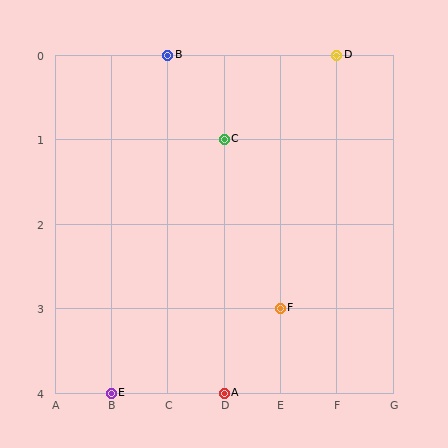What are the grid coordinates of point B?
Point B is at grid coordinates (C, 0).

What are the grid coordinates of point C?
Point C is at grid coordinates (D, 1).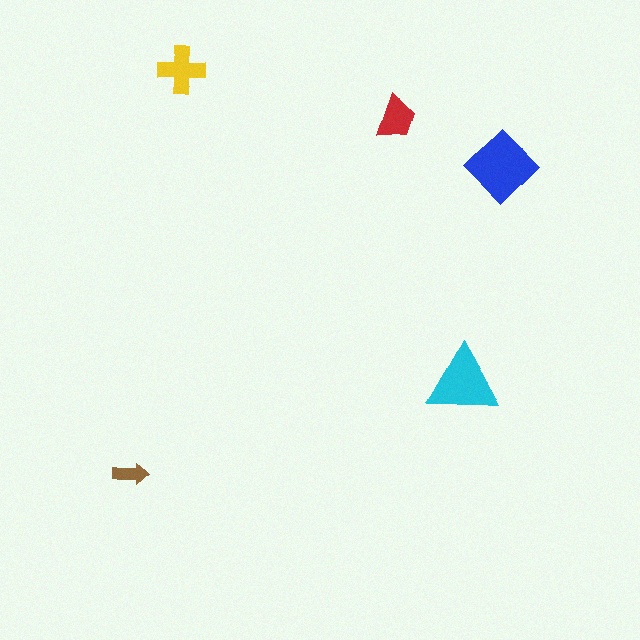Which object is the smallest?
The brown arrow.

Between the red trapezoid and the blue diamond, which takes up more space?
The blue diamond.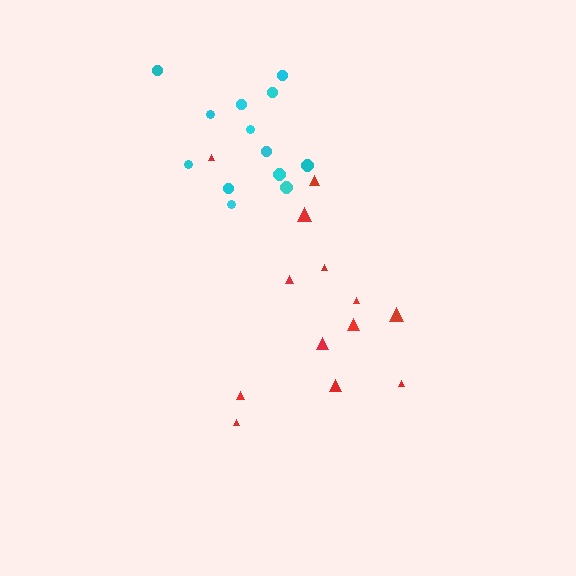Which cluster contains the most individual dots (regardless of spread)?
Red (13).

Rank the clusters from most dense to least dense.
cyan, red.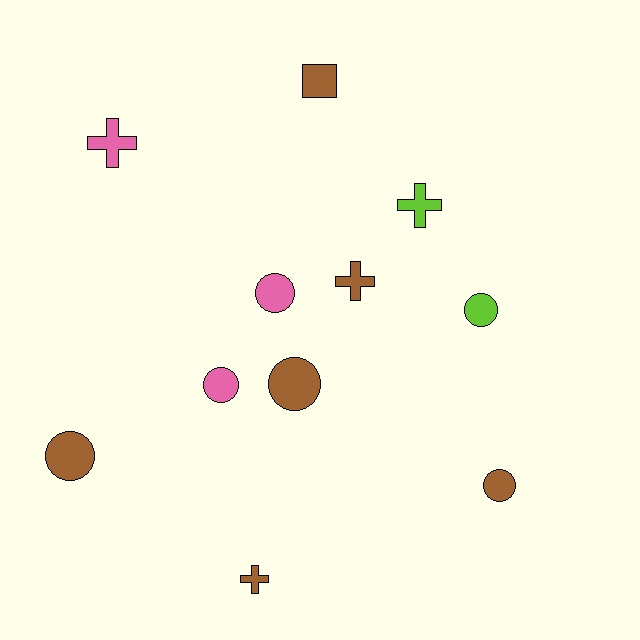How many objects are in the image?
There are 11 objects.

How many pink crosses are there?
There is 1 pink cross.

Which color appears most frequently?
Brown, with 6 objects.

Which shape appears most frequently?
Circle, with 6 objects.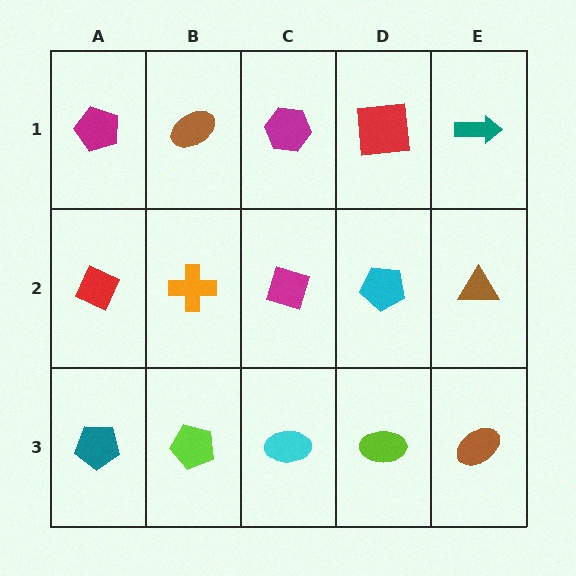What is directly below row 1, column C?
A magenta diamond.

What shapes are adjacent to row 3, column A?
A red diamond (row 2, column A), a lime pentagon (row 3, column B).